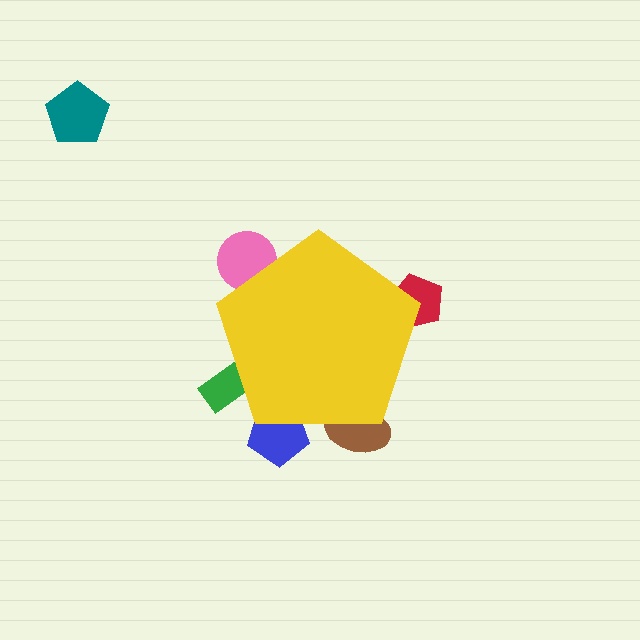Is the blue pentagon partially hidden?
Yes, the blue pentagon is partially hidden behind the yellow pentagon.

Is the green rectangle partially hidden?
Yes, the green rectangle is partially hidden behind the yellow pentagon.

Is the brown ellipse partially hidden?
Yes, the brown ellipse is partially hidden behind the yellow pentagon.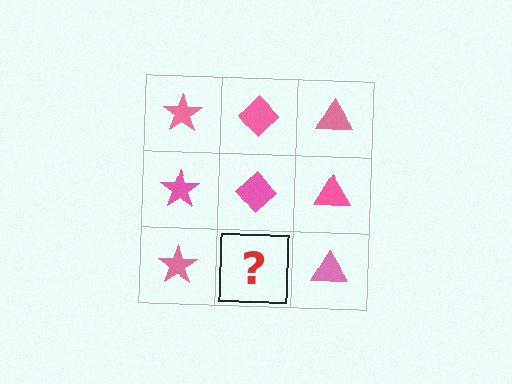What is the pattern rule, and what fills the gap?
The rule is that each column has a consistent shape. The gap should be filled with a pink diamond.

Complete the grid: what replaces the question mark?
The question mark should be replaced with a pink diamond.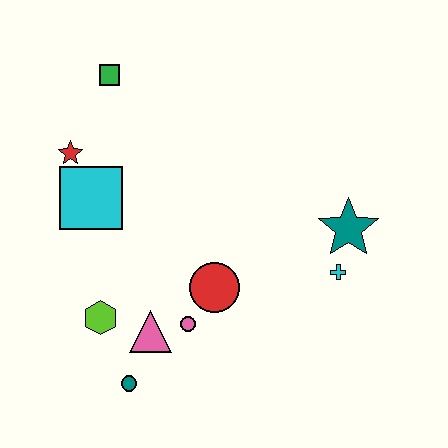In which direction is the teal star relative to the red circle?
The teal star is to the right of the red circle.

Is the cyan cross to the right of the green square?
Yes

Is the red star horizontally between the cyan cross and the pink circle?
No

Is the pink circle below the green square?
Yes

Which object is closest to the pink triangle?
The pink circle is closest to the pink triangle.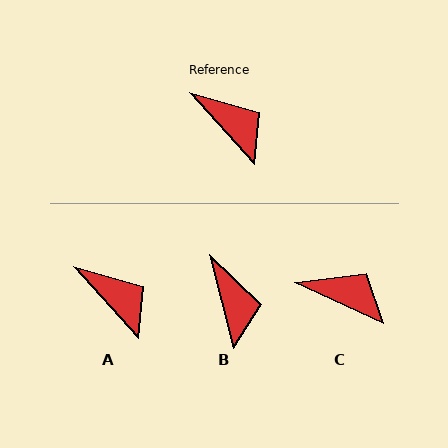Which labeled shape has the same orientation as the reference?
A.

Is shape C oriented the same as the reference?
No, it is off by about 23 degrees.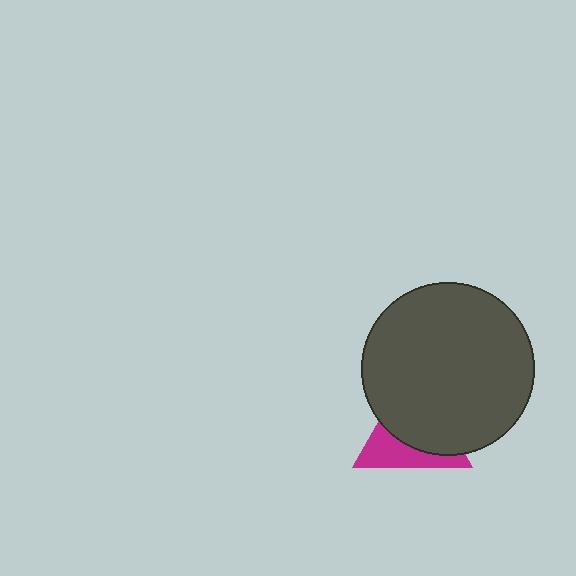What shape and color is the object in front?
The object in front is a dark gray circle.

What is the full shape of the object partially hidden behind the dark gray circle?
The partially hidden object is a magenta triangle.